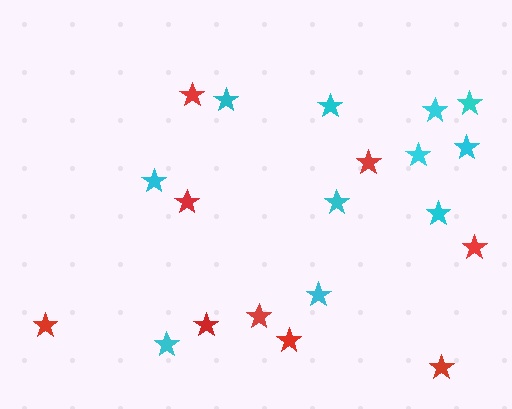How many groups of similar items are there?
There are 2 groups: one group of cyan stars (11) and one group of red stars (9).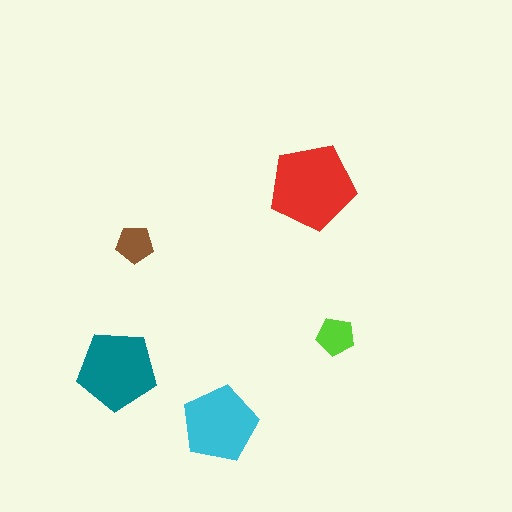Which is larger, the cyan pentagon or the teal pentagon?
The teal one.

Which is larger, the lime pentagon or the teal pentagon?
The teal one.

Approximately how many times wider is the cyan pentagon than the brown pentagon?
About 2 times wider.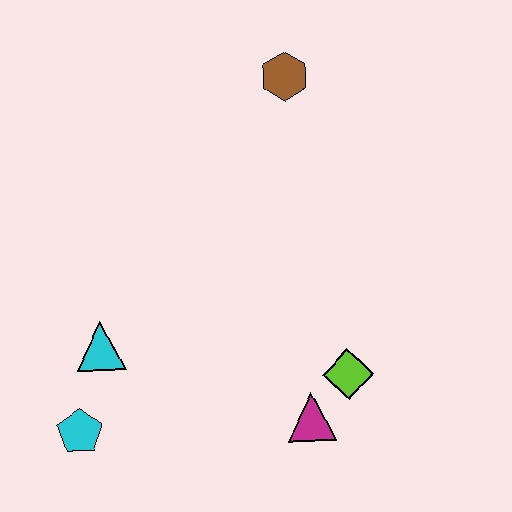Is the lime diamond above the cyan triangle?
No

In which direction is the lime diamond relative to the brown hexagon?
The lime diamond is below the brown hexagon.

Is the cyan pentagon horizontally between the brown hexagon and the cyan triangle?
No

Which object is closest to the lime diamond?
The magenta triangle is closest to the lime diamond.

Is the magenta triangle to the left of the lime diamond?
Yes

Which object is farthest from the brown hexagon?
The cyan pentagon is farthest from the brown hexagon.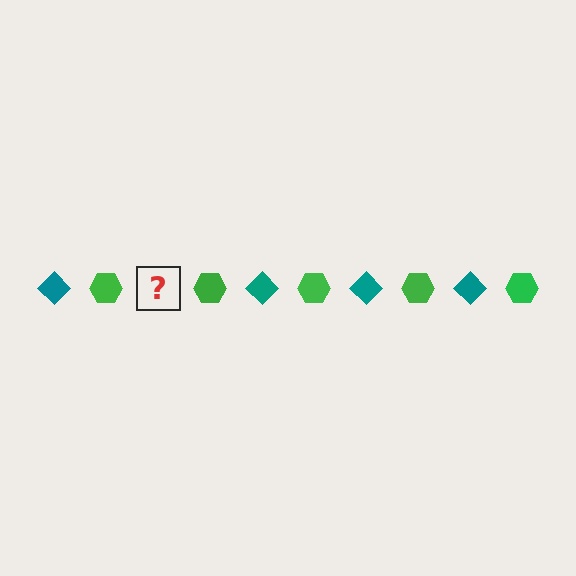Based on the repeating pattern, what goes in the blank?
The blank should be a teal diamond.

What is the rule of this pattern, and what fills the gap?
The rule is that the pattern alternates between teal diamond and green hexagon. The gap should be filled with a teal diamond.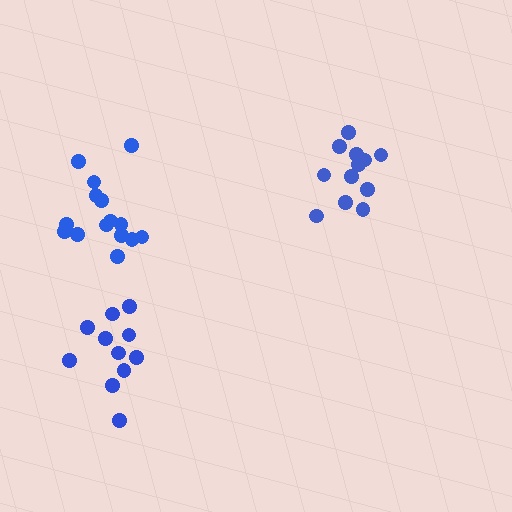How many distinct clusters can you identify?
There are 3 distinct clusters.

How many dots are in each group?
Group 1: 15 dots, Group 2: 12 dots, Group 3: 11 dots (38 total).